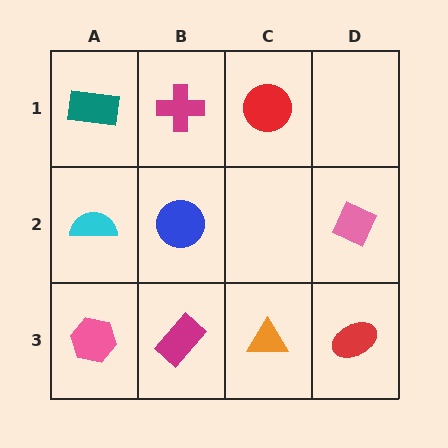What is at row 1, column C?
A red circle.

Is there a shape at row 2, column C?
No, that cell is empty.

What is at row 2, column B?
A blue circle.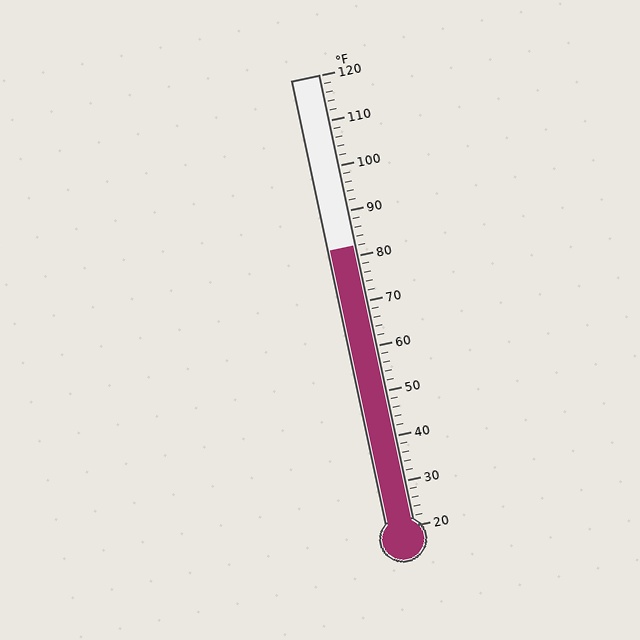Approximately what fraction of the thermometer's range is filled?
The thermometer is filled to approximately 60% of its range.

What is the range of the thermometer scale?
The thermometer scale ranges from 20°F to 120°F.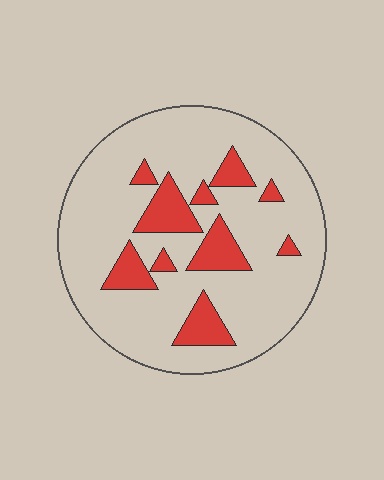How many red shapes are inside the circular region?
10.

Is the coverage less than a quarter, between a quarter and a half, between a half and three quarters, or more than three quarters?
Less than a quarter.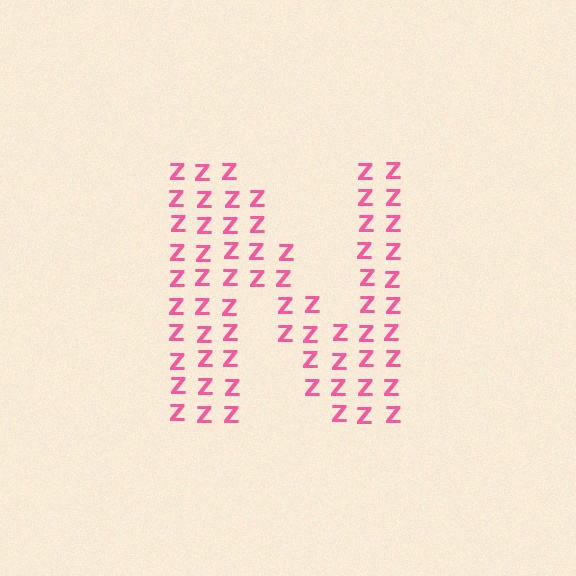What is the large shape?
The large shape is the letter N.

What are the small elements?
The small elements are letter Z's.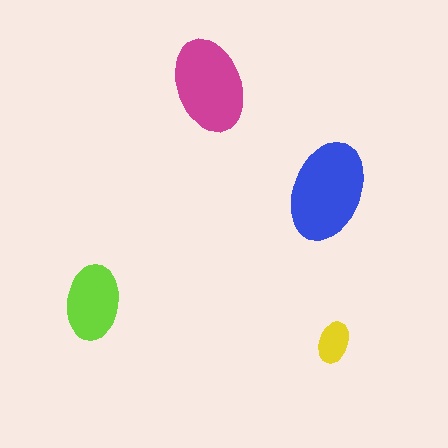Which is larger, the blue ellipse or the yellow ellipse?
The blue one.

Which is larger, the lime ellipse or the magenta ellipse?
The magenta one.